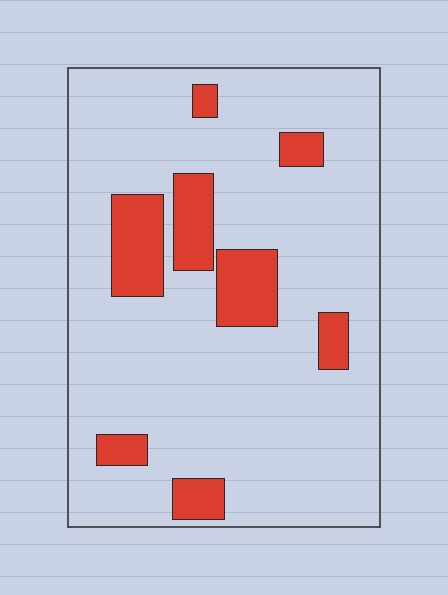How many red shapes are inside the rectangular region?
8.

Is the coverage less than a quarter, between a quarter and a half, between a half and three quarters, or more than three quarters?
Less than a quarter.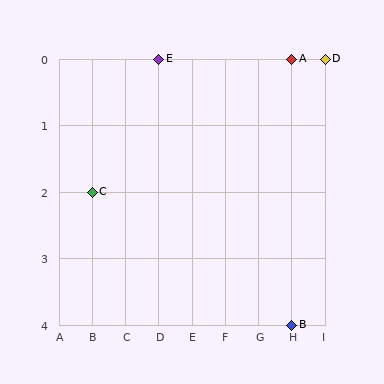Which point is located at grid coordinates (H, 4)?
Point B is at (H, 4).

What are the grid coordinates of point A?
Point A is at grid coordinates (H, 0).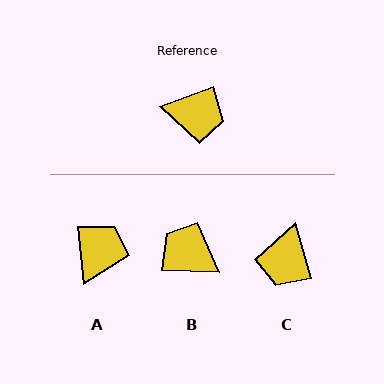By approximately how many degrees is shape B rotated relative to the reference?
Approximately 156 degrees counter-clockwise.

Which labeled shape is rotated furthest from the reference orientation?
B, about 156 degrees away.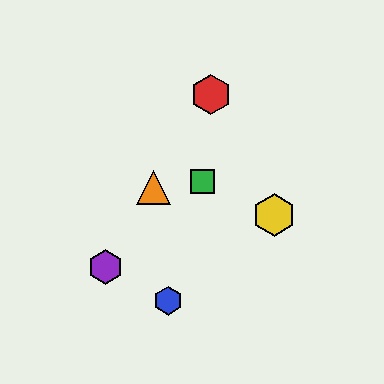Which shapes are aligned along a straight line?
The red hexagon, the purple hexagon, the orange triangle are aligned along a straight line.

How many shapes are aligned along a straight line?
3 shapes (the red hexagon, the purple hexagon, the orange triangle) are aligned along a straight line.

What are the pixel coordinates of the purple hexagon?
The purple hexagon is at (106, 267).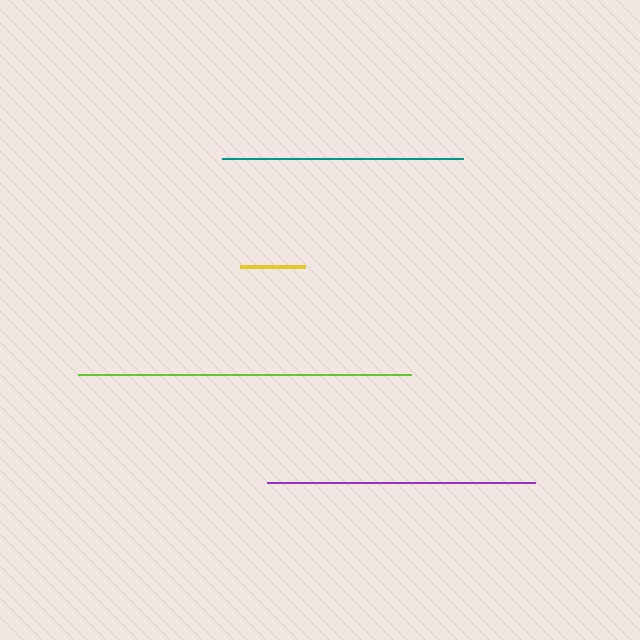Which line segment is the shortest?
The yellow line is the shortest at approximately 64 pixels.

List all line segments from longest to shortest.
From longest to shortest: lime, purple, teal, yellow.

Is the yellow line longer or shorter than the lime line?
The lime line is longer than the yellow line.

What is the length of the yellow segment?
The yellow segment is approximately 64 pixels long.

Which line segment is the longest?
The lime line is the longest at approximately 333 pixels.